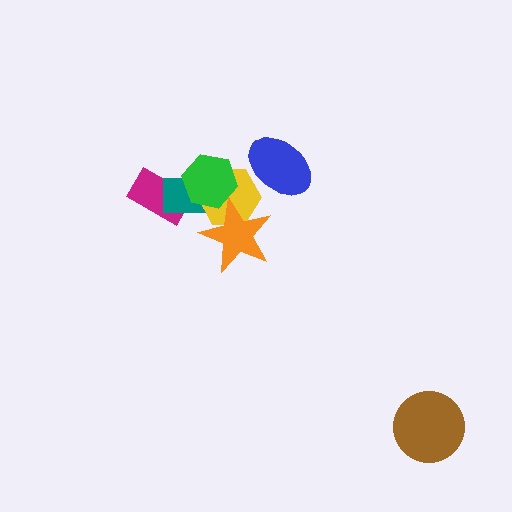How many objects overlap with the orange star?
2 objects overlap with the orange star.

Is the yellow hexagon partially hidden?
Yes, it is partially covered by another shape.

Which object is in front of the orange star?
The green hexagon is in front of the orange star.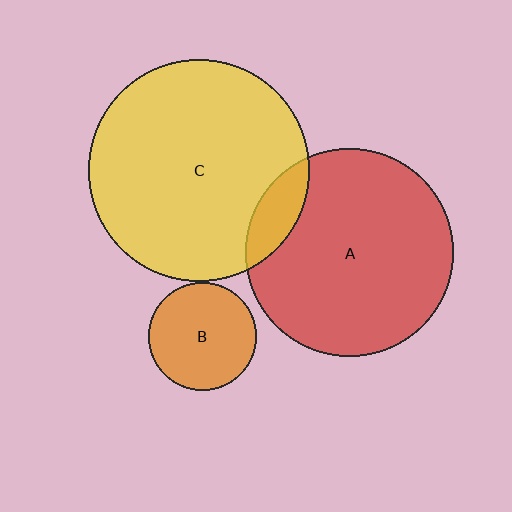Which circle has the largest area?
Circle C (yellow).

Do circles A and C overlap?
Yes.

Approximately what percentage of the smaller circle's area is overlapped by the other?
Approximately 10%.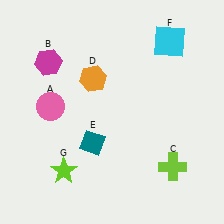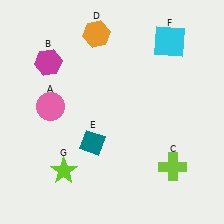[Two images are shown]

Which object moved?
The orange hexagon (D) moved up.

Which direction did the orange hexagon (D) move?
The orange hexagon (D) moved up.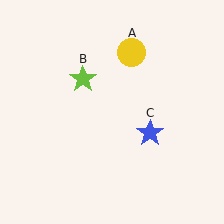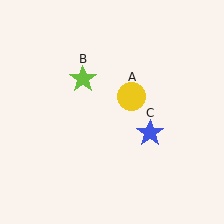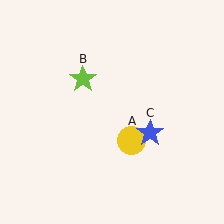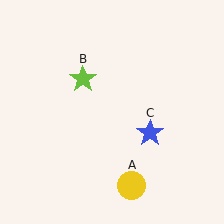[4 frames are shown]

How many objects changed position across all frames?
1 object changed position: yellow circle (object A).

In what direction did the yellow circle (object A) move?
The yellow circle (object A) moved down.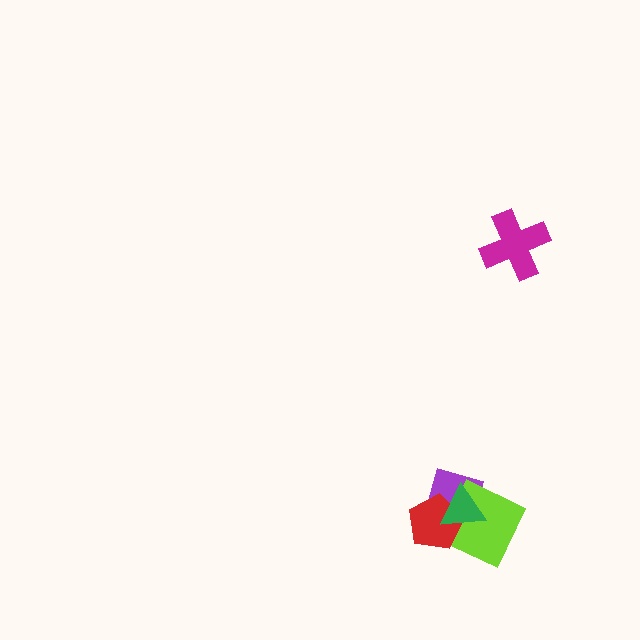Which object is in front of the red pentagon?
The green triangle is in front of the red pentagon.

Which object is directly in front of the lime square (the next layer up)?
The red pentagon is directly in front of the lime square.